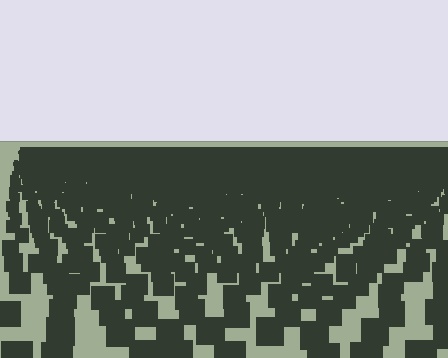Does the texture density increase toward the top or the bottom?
Density increases toward the top.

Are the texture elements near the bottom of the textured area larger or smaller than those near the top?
Larger. Near the bottom, elements are closer to the viewer and appear at a bigger on-screen size.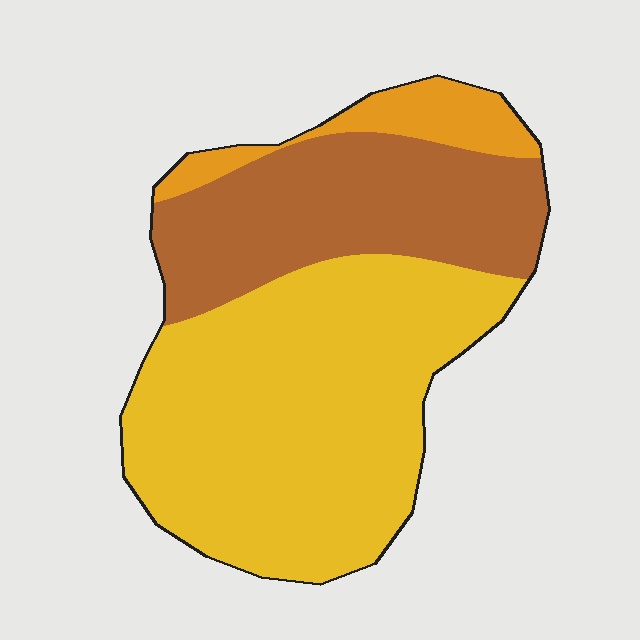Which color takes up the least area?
Orange, at roughly 10%.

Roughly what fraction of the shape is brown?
Brown covers about 30% of the shape.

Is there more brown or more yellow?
Yellow.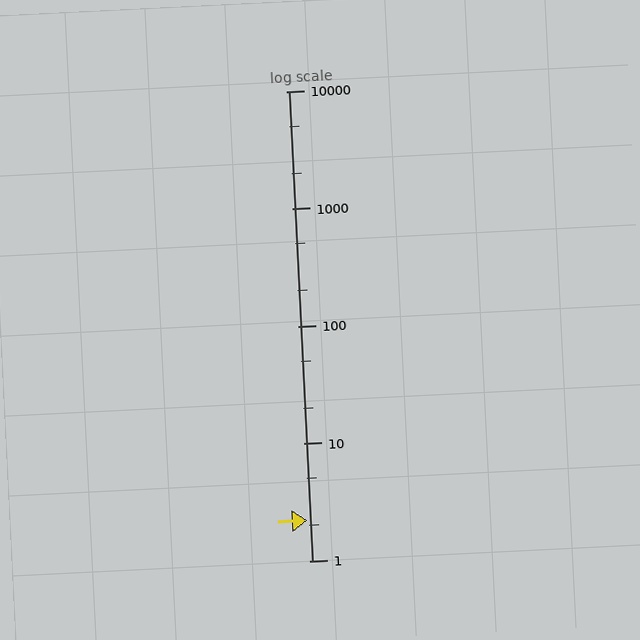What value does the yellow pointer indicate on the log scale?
The pointer indicates approximately 2.2.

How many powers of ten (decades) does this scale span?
The scale spans 4 decades, from 1 to 10000.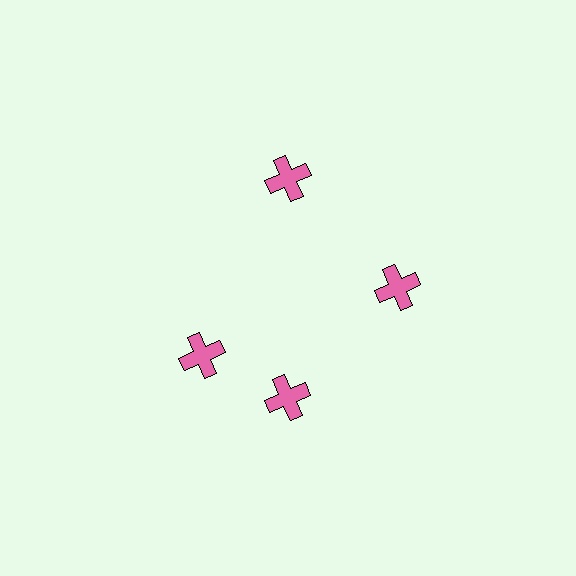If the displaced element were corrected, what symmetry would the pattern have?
It would have 4-fold rotational symmetry — the pattern would map onto itself every 90 degrees.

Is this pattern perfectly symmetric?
No. The 4 pink crosses are arranged in a ring, but one element near the 9 o'clock position is rotated out of alignment along the ring, breaking the 4-fold rotational symmetry.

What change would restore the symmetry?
The symmetry would be restored by rotating it back into even spacing with its neighbors so that all 4 crosses sit at equal angles and equal distance from the center.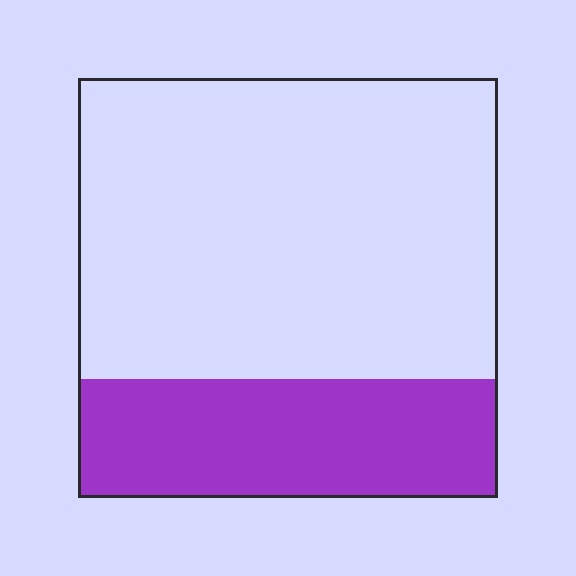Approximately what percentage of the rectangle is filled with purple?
Approximately 30%.